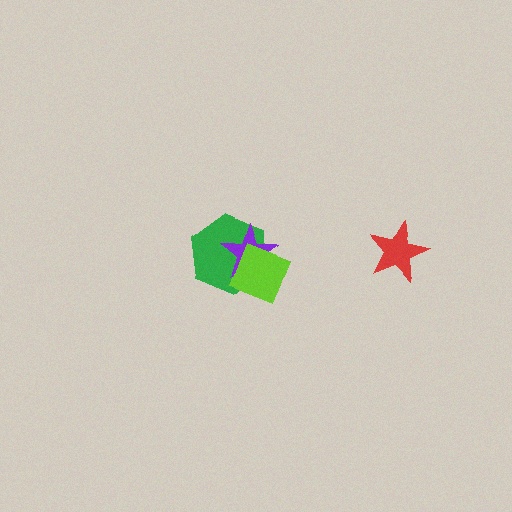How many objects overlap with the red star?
0 objects overlap with the red star.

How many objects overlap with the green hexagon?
2 objects overlap with the green hexagon.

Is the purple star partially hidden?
Yes, it is partially covered by another shape.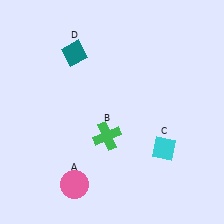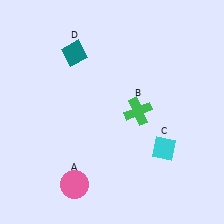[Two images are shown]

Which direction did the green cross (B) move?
The green cross (B) moved right.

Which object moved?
The green cross (B) moved right.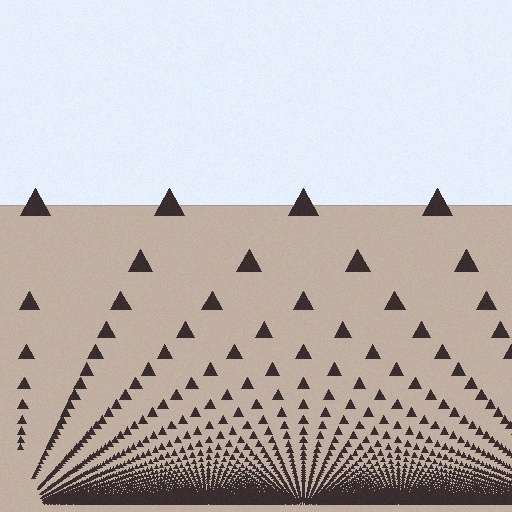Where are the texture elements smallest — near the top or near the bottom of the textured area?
Near the bottom.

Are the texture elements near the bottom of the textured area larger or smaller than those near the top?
Smaller. The gradient is inverted — elements near the bottom are smaller and denser.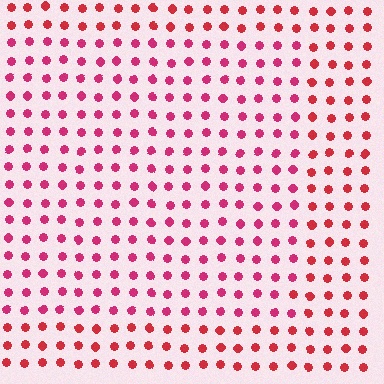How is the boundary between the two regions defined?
The boundary is defined purely by a slight shift in hue (about 22 degrees). Spacing, size, and orientation are identical on both sides.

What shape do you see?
I see a rectangle.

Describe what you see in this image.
The image is filled with small red elements in a uniform arrangement. A rectangle-shaped region is visible where the elements are tinted to a slightly different hue, forming a subtle color boundary.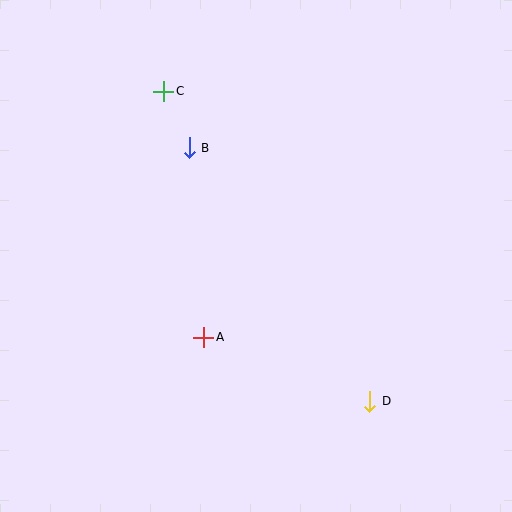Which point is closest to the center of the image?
Point A at (204, 337) is closest to the center.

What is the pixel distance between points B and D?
The distance between B and D is 311 pixels.